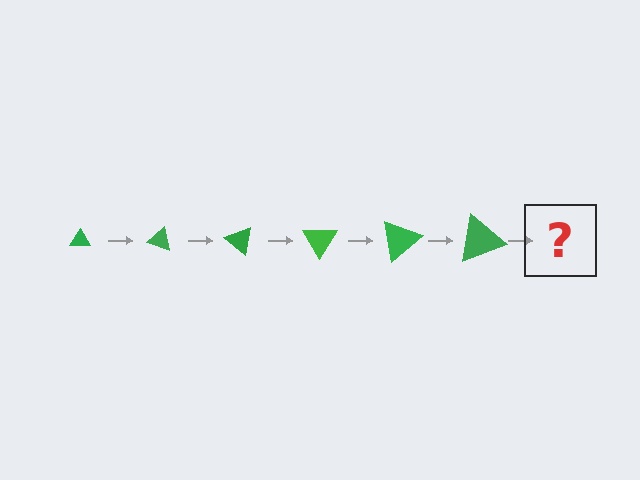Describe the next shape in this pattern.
It should be a triangle, larger than the previous one and rotated 120 degrees from the start.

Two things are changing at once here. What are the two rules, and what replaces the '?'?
The two rules are that the triangle grows larger each step and it rotates 20 degrees each step. The '?' should be a triangle, larger than the previous one and rotated 120 degrees from the start.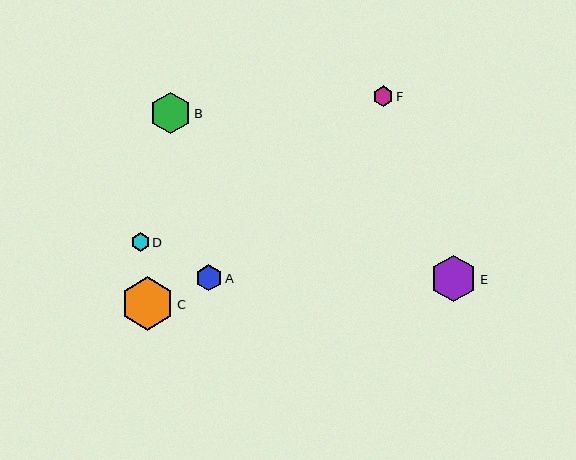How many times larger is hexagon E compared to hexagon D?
Hexagon E is approximately 2.5 times the size of hexagon D.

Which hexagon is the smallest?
Hexagon D is the smallest with a size of approximately 18 pixels.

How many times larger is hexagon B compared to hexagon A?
Hexagon B is approximately 1.6 times the size of hexagon A.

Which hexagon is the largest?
Hexagon C is the largest with a size of approximately 53 pixels.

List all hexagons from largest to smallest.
From largest to smallest: C, E, B, A, F, D.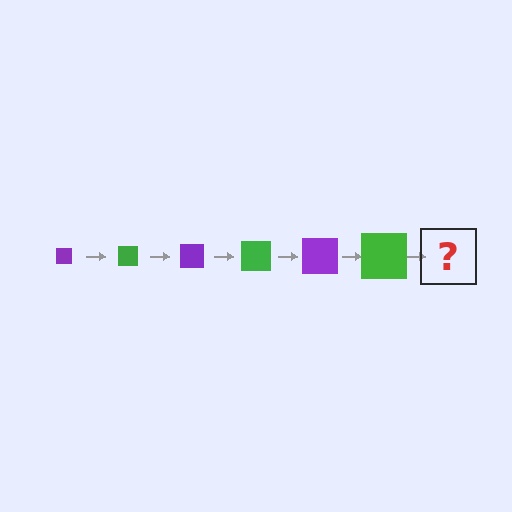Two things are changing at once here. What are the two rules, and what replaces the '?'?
The two rules are that the square grows larger each step and the color cycles through purple and green. The '?' should be a purple square, larger than the previous one.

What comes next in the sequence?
The next element should be a purple square, larger than the previous one.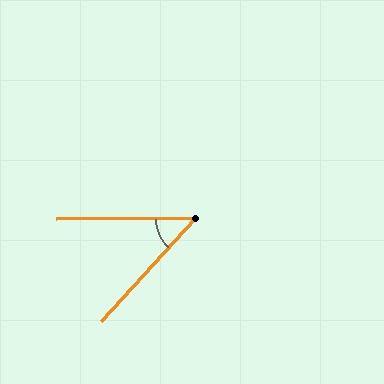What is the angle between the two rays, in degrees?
Approximately 47 degrees.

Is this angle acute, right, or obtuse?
It is acute.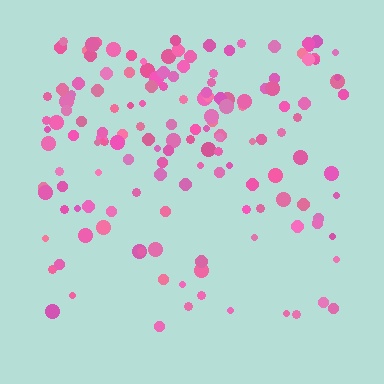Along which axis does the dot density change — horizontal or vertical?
Vertical.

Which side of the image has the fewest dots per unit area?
The bottom.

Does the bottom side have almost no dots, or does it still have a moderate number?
Still a moderate number, just noticeably fewer than the top.